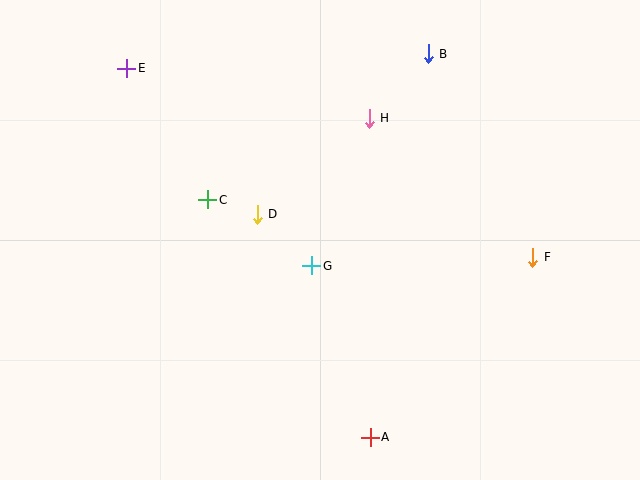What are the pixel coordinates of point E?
Point E is at (127, 68).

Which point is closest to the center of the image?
Point G at (312, 266) is closest to the center.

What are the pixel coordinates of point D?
Point D is at (257, 214).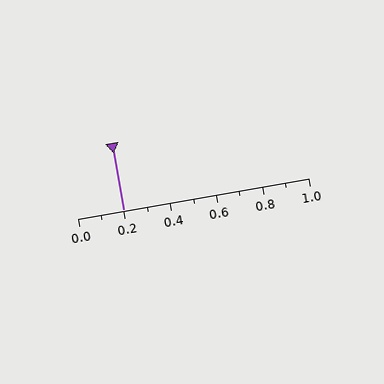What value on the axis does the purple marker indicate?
The marker indicates approximately 0.2.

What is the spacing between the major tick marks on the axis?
The major ticks are spaced 0.2 apart.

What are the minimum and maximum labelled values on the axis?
The axis runs from 0.0 to 1.0.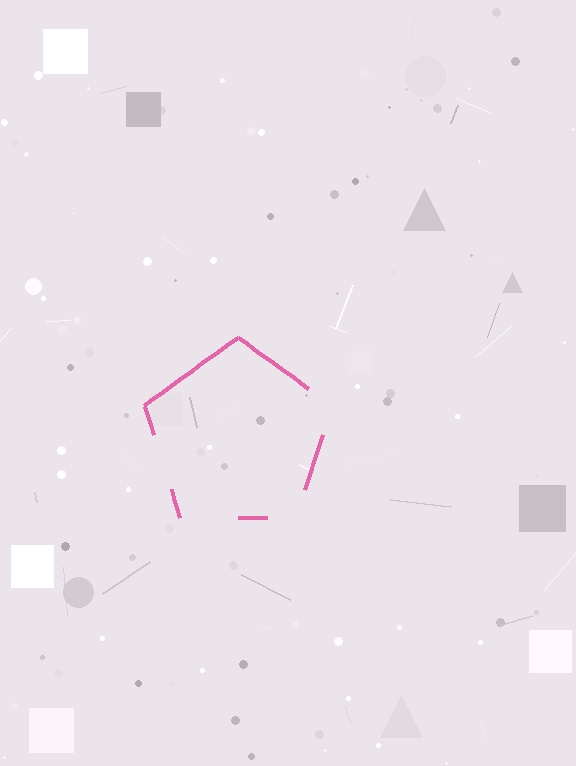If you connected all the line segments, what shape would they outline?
They would outline a pentagon.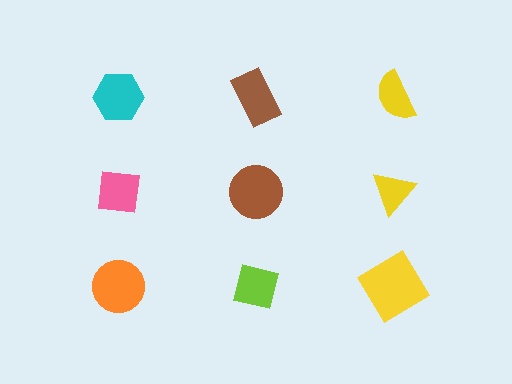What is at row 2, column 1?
A pink square.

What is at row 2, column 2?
A brown circle.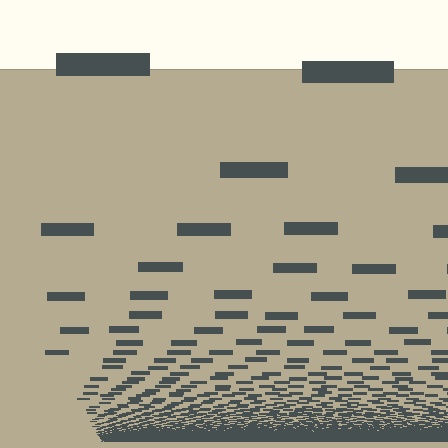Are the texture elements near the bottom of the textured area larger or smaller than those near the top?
Smaller. The gradient is inverted — elements near the bottom are smaller and denser.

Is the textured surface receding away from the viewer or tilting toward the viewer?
The surface appears to tilt toward the viewer. Texture elements get larger and sparser toward the top.